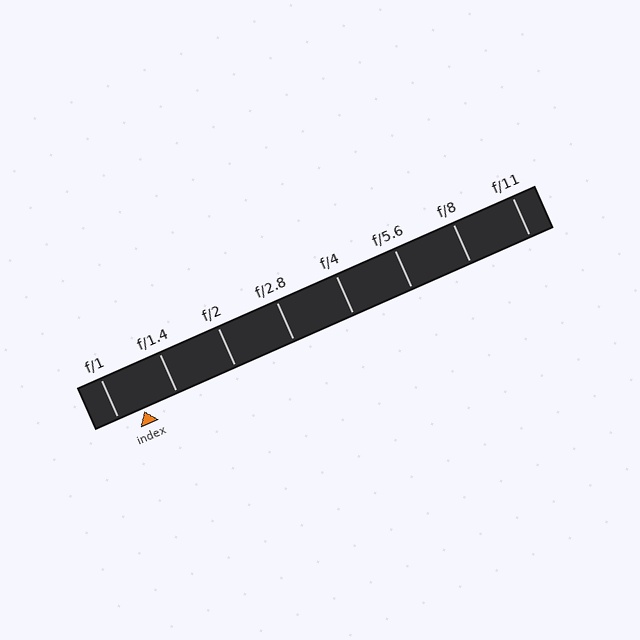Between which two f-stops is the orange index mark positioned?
The index mark is between f/1 and f/1.4.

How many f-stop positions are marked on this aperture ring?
There are 8 f-stop positions marked.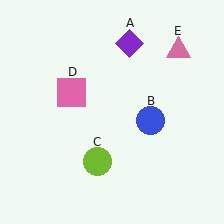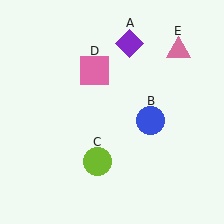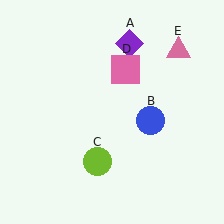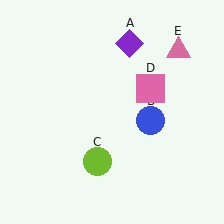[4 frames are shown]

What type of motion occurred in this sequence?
The pink square (object D) rotated clockwise around the center of the scene.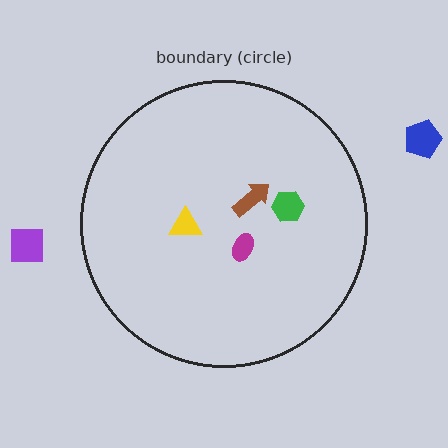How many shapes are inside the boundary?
4 inside, 2 outside.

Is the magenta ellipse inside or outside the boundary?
Inside.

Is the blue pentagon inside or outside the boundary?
Outside.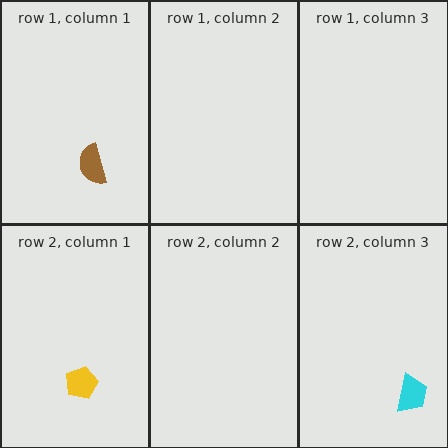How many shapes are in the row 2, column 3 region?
1.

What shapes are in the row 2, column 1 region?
The yellow pentagon.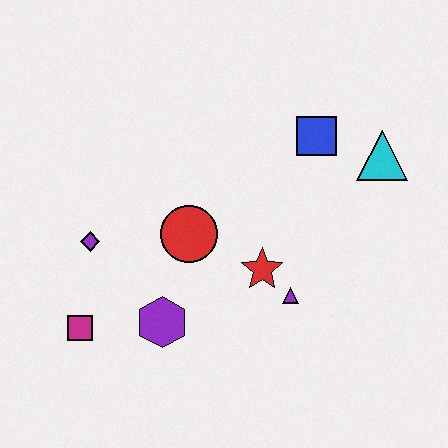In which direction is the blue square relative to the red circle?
The blue square is to the right of the red circle.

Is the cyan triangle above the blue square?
No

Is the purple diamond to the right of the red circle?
No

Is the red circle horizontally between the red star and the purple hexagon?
Yes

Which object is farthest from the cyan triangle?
The magenta square is farthest from the cyan triangle.